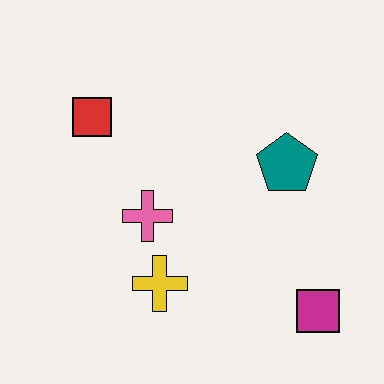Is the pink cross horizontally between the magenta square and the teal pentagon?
No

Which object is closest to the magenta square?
The teal pentagon is closest to the magenta square.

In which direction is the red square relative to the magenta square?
The red square is to the left of the magenta square.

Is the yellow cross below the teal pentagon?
Yes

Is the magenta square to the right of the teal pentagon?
Yes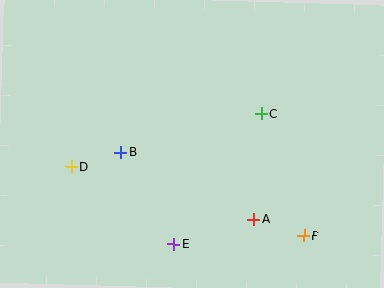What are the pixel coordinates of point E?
Point E is at (174, 244).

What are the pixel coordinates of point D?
Point D is at (72, 167).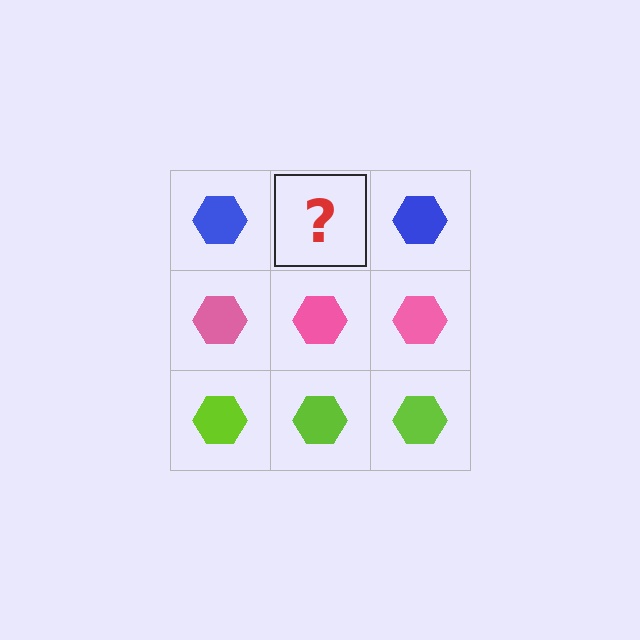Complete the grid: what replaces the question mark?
The question mark should be replaced with a blue hexagon.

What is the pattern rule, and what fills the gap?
The rule is that each row has a consistent color. The gap should be filled with a blue hexagon.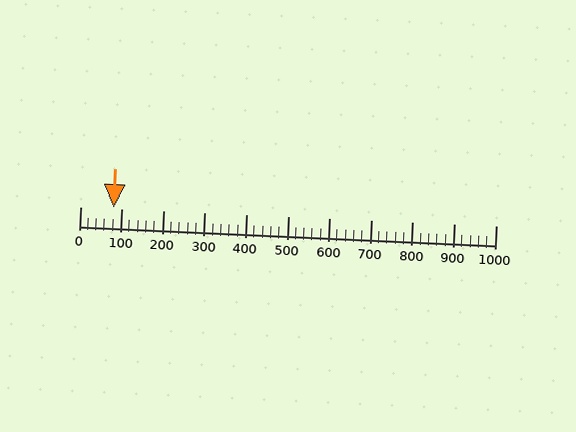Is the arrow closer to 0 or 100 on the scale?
The arrow is closer to 100.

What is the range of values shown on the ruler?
The ruler shows values from 0 to 1000.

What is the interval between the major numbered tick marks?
The major tick marks are spaced 100 units apart.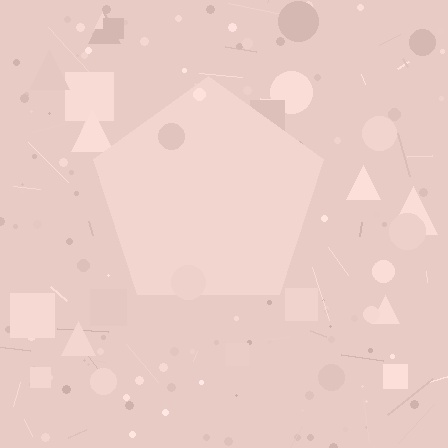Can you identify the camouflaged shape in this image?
The camouflaged shape is a pentagon.